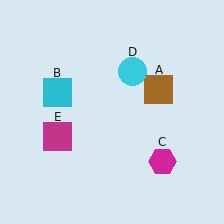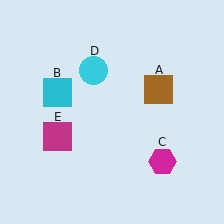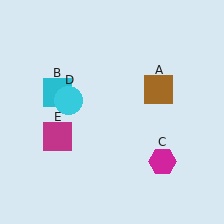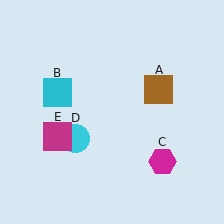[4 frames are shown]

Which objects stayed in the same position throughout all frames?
Brown square (object A) and cyan square (object B) and magenta hexagon (object C) and magenta square (object E) remained stationary.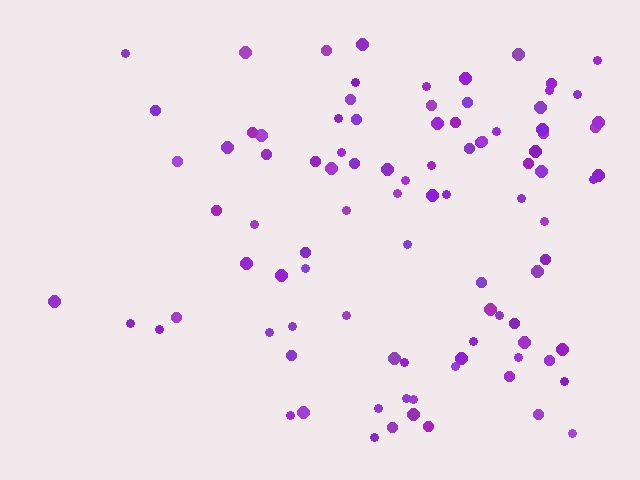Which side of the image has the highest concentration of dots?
The right.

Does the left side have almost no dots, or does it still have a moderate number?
Still a moderate number, just noticeably fewer than the right.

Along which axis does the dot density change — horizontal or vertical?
Horizontal.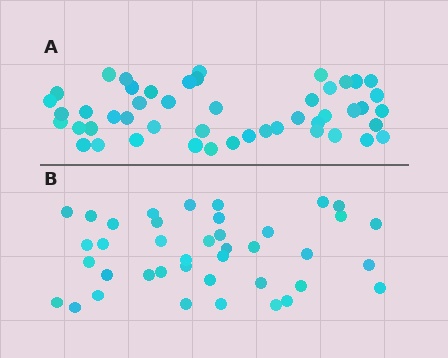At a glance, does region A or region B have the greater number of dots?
Region A (the top region) has more dots.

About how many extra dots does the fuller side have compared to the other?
Region A has roughly 8 or so more dots than region B.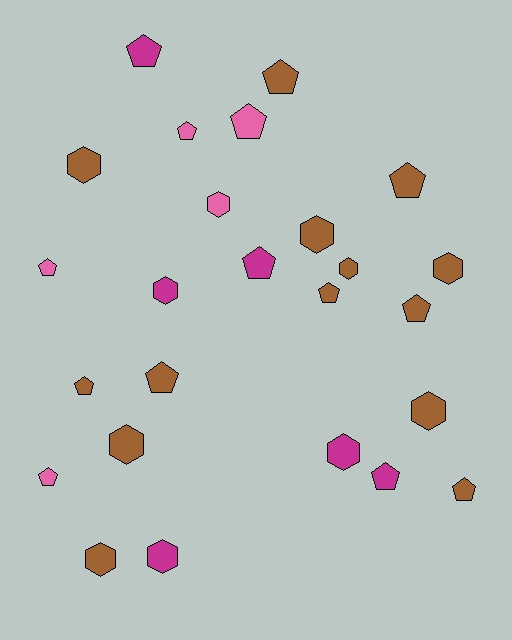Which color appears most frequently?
Brown, with 14 objects.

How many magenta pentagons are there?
There are 3 magenta pentagons.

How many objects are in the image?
There are 25 objects.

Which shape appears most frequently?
Pentagon, with 14 objects.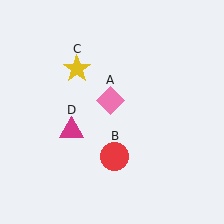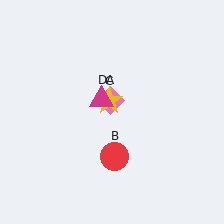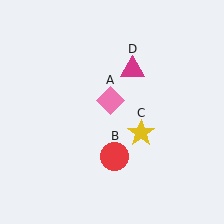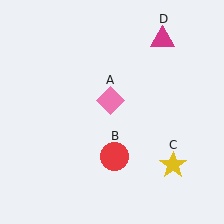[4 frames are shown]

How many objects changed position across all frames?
2 objects changed position: yellow star (object C), magenta triangle (object D).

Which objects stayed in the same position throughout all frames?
Pink diamond (object A) and red circle (object B) remained stationary.